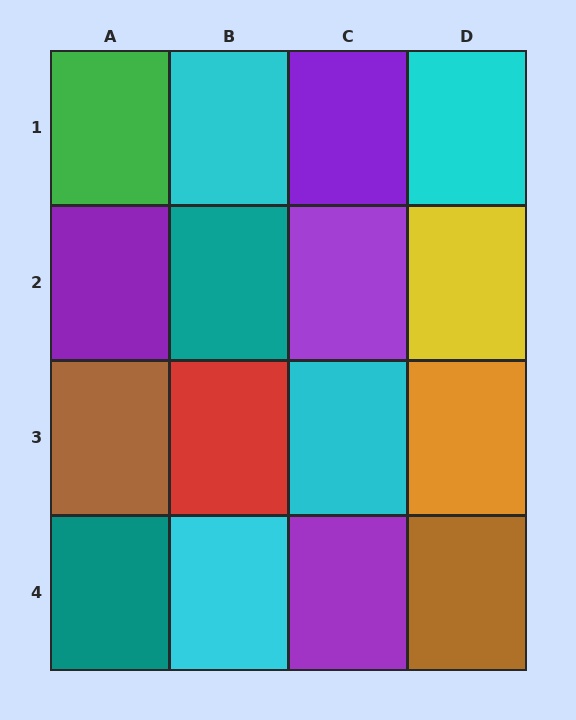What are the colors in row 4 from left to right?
Teal, cyan, purple, brown.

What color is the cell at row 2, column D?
Yellow.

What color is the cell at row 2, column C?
Purple.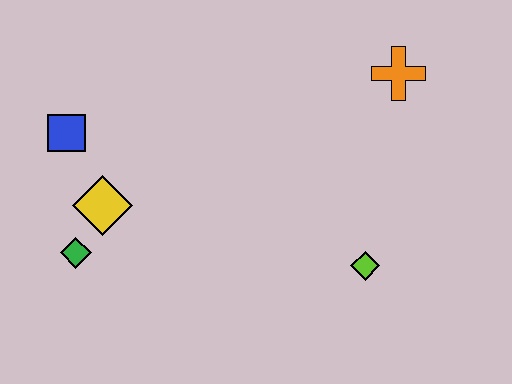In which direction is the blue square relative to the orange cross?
The blue square is to the left of the orange cross.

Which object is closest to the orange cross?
The lime diamond is closest to the orange cross.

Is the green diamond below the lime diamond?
No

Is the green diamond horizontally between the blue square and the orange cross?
Yes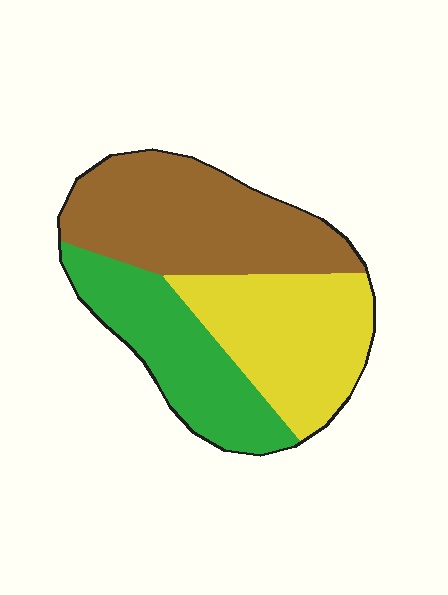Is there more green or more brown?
Brown.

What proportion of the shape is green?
Green takes up between a quarter and a half of the shape.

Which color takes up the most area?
Brown, at roughly 40%.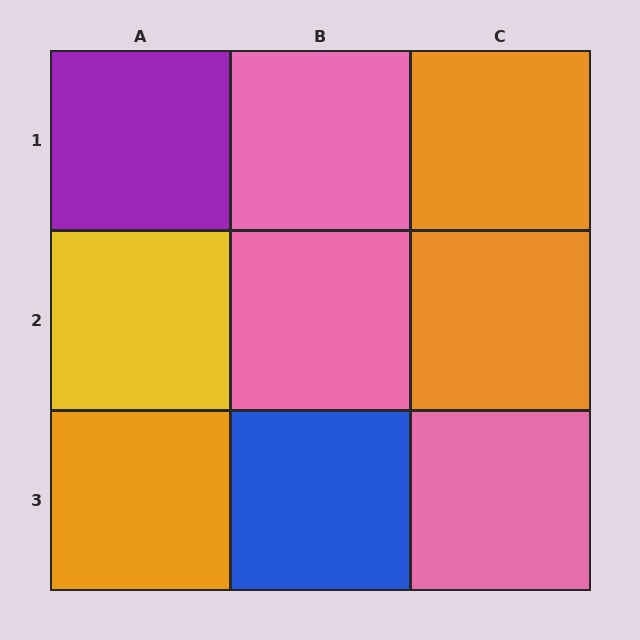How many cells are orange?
3 cells are orange.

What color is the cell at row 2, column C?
Orange.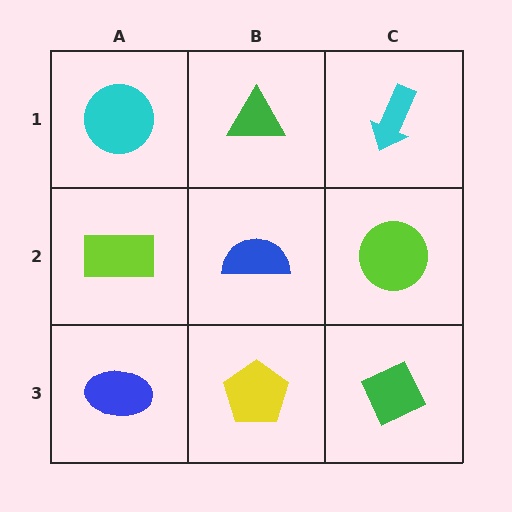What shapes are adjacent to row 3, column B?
A blue semicircle (row 2, column B), a blue ellipse (row 3, column A), a green diamond (row 3, column C).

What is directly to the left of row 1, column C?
A green triangle.